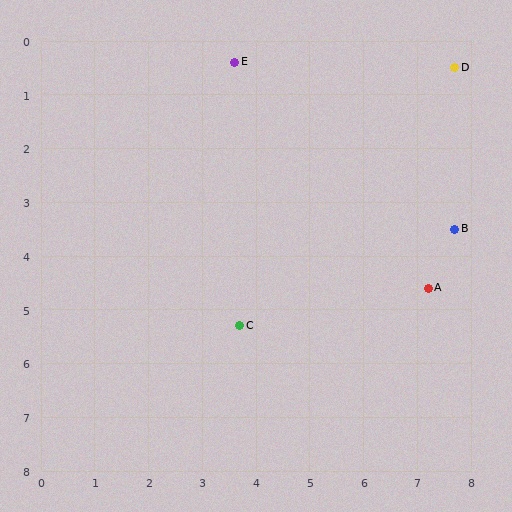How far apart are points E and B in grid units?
Points E and B are about 5.1 grid units apart.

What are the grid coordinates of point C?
Point C is at approximately (3.7, 5.3).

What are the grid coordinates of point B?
Point B is at approximately (7.7, 3.5).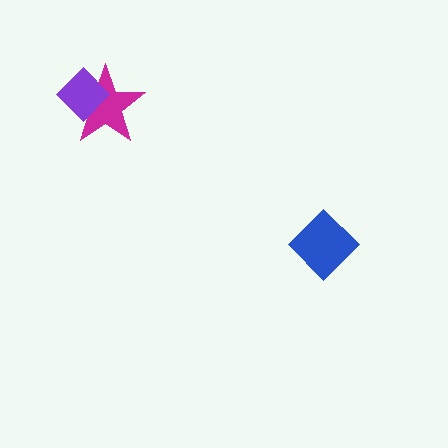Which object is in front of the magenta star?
The purple diamond is in front of the magenta star.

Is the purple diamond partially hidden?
No, no other shape covers it.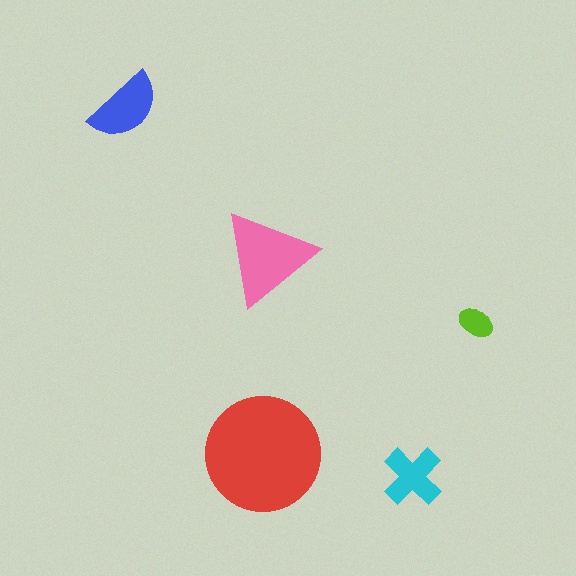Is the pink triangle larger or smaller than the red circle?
Smaller.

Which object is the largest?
The red circle.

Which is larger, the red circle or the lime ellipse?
The red circle.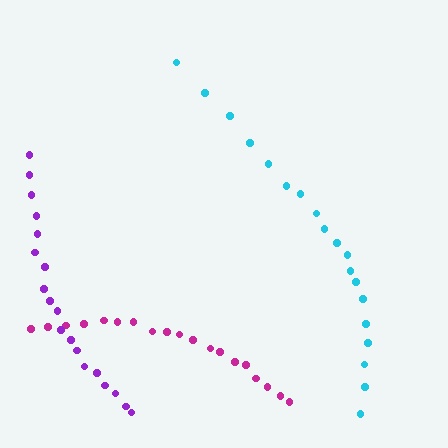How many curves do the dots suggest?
There are 3 distinct paths.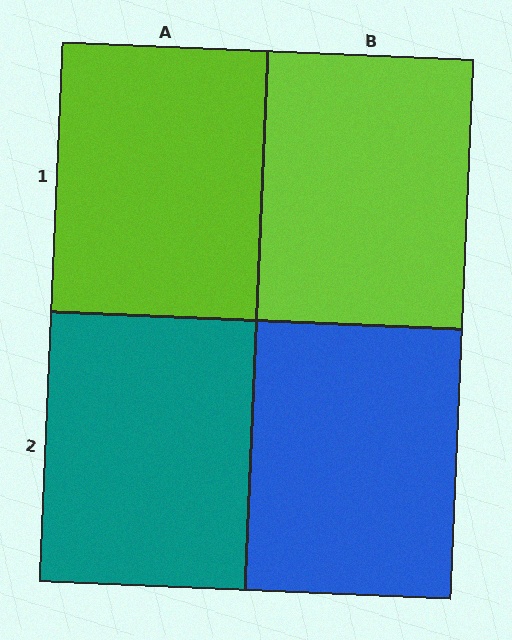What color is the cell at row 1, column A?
Lime.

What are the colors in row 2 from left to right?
Teal, blue.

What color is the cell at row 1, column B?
Lime.